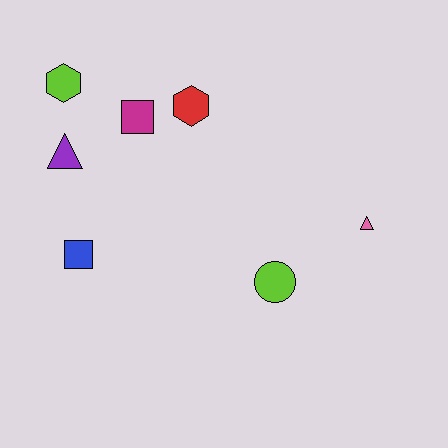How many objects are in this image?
There are 7 objects.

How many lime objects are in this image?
There are 2 lime objects.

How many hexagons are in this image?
There are 2 hexagons.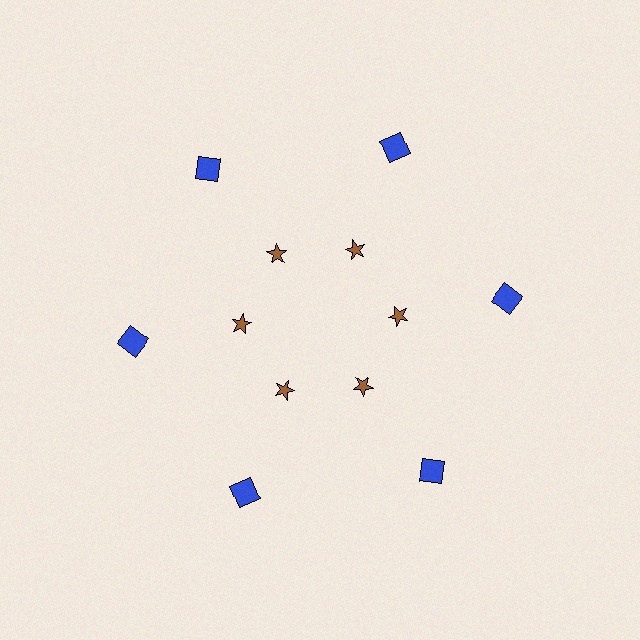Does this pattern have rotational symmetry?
Yes, this pattern has 6-fold rotational symmetry. It looks the same after rotating 60 degrees around the center.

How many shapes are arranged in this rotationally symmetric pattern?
There are 12 shapes, arranged in 6 groups of 2.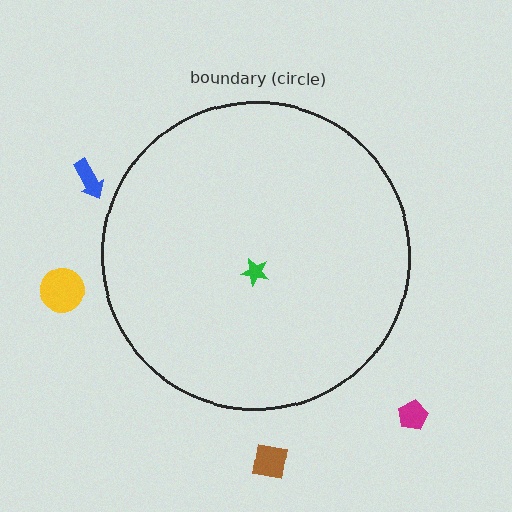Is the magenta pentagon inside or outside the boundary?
Outside.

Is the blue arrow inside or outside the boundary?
Outside.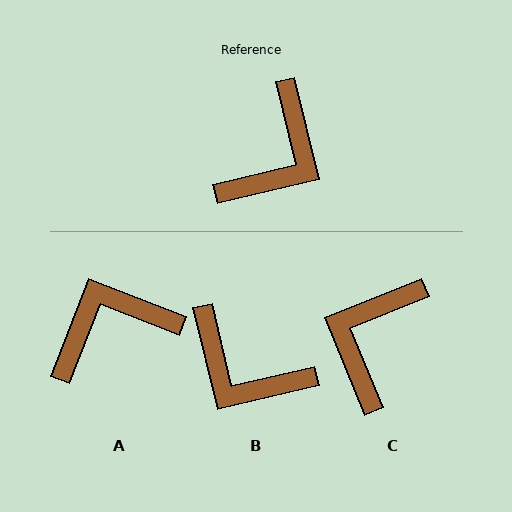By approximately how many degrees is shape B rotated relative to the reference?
Approximately 90 degrees clockwise.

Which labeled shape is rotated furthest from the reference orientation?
C, about 171 degrees away.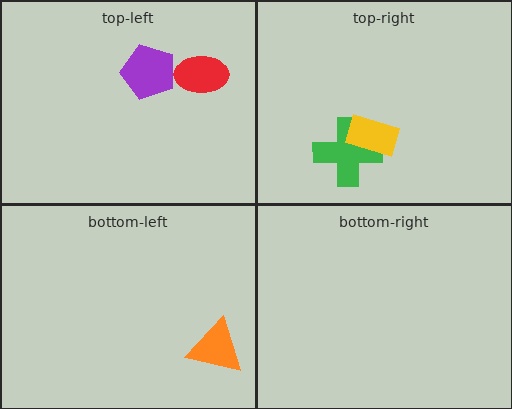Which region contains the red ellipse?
The top-left region.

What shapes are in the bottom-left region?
The orange triangle.